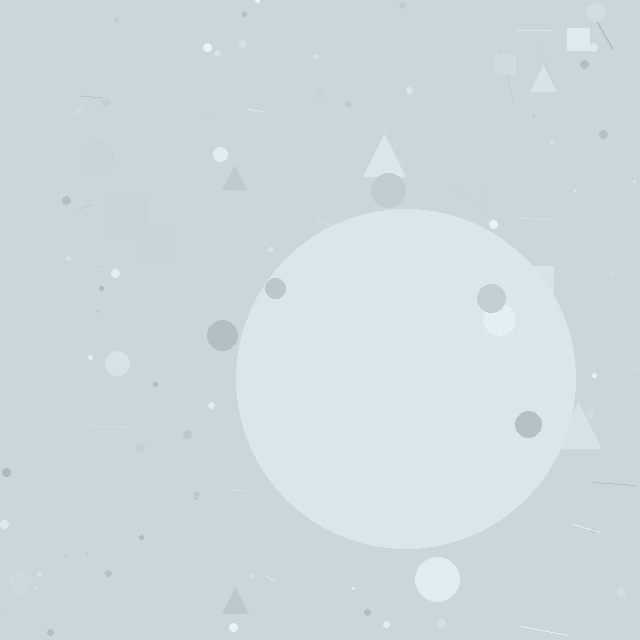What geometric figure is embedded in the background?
A circle is embedded in the background.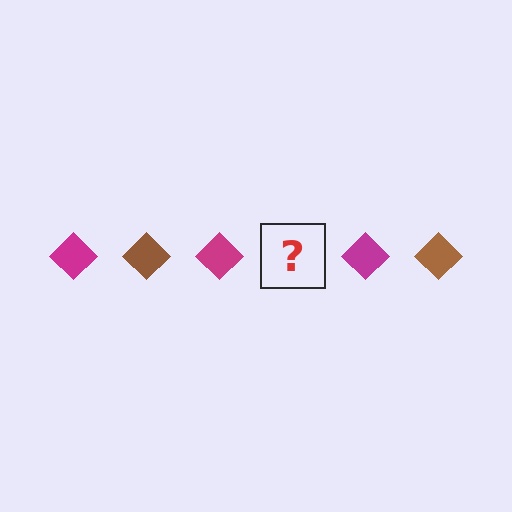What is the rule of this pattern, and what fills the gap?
The rule is that the pattern cycles through magenta, brown diamonds. The gap should be filled with a brown diamond.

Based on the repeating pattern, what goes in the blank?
The blank should be a brown diamond.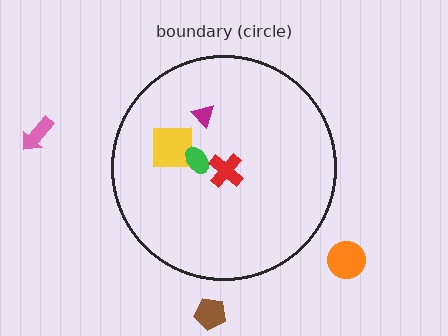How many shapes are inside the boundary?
4 inside, 3 outside.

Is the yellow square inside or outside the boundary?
Inside.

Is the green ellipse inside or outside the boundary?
Inside.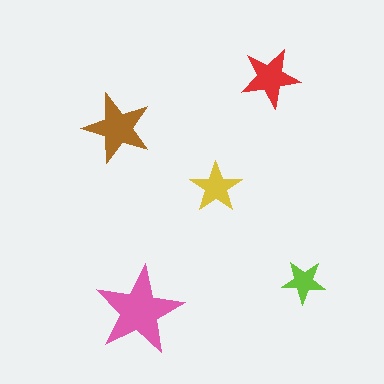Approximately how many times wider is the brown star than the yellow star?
About 1.5 times wider.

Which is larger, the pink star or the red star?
The pink one.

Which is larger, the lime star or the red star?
The red one.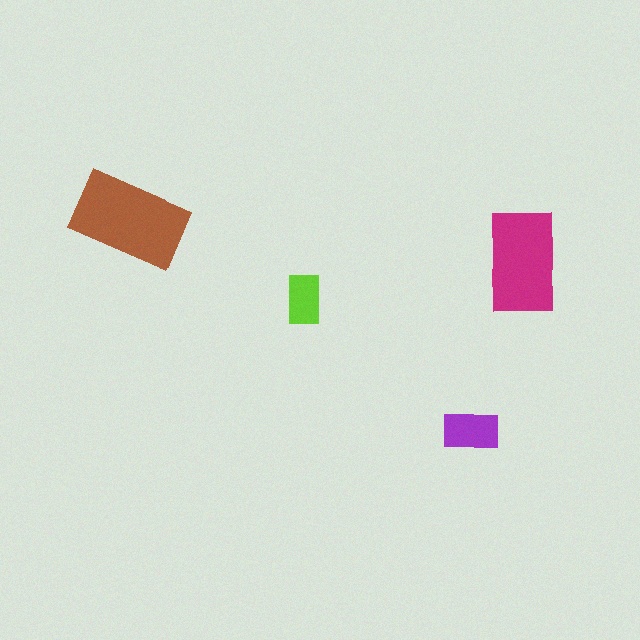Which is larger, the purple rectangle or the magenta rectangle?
The magenta one.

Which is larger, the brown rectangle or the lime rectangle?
The brown one.